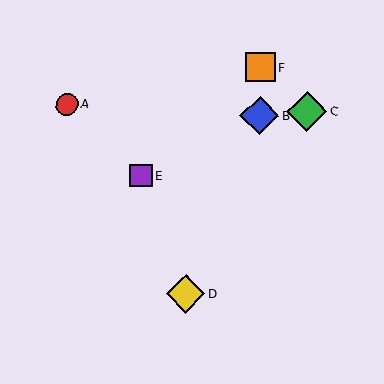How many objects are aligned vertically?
2 objects (B, F) are aligned vertically.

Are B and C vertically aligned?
No, B is at x≈260 and C is at x≈307.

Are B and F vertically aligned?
Yes, both are at x≈260.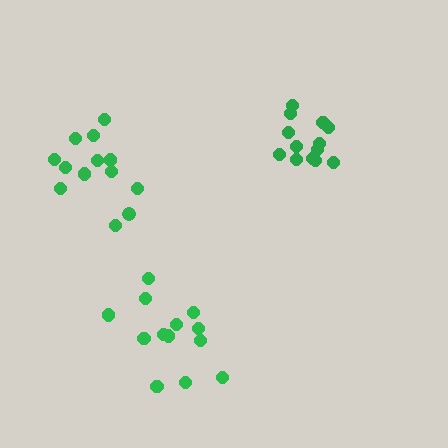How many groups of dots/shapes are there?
There are 3 groups.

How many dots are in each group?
Group 1: 13 dots, Group 2: 13 dots, Group 3: 13 dots (39 total).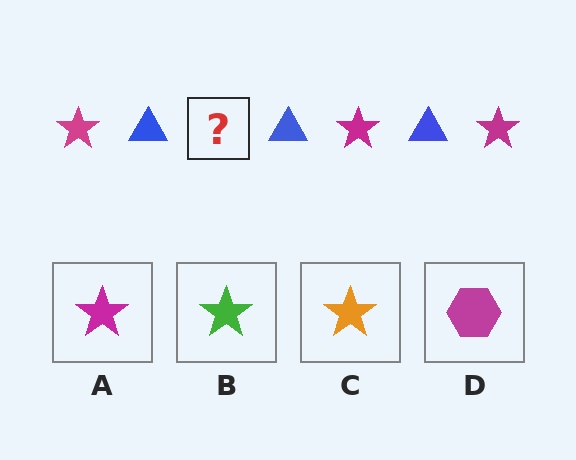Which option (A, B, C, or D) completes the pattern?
A.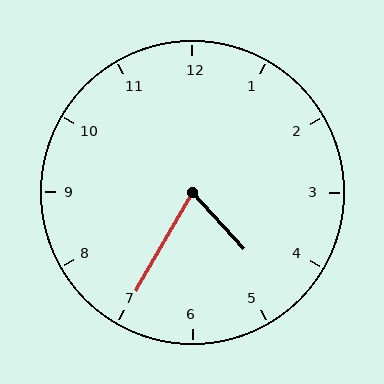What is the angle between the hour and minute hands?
Approximately 72 degrees.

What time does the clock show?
4:35.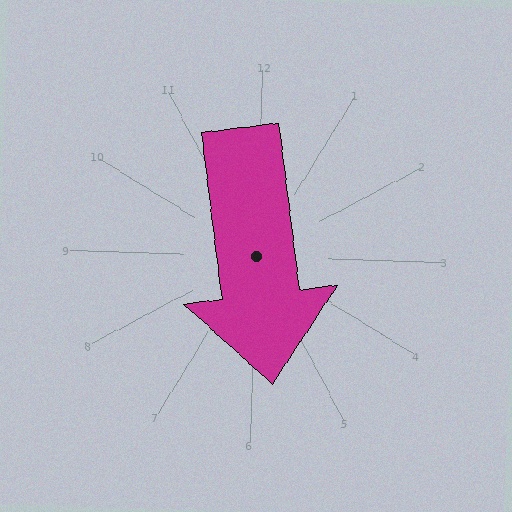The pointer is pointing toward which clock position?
Roughly 6 o'clock.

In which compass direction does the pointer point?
South.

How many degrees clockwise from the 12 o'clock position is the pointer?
Approximately 171 degrees.